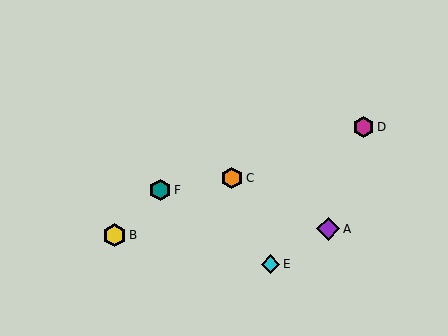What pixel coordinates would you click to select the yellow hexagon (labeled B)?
Click at (114, 235) to select the yellow hexagon B.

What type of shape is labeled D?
Shape D is a magenta hexagon.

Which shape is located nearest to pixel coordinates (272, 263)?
The cyan diamond (labeled E) at (270, 264) is nearest to that location.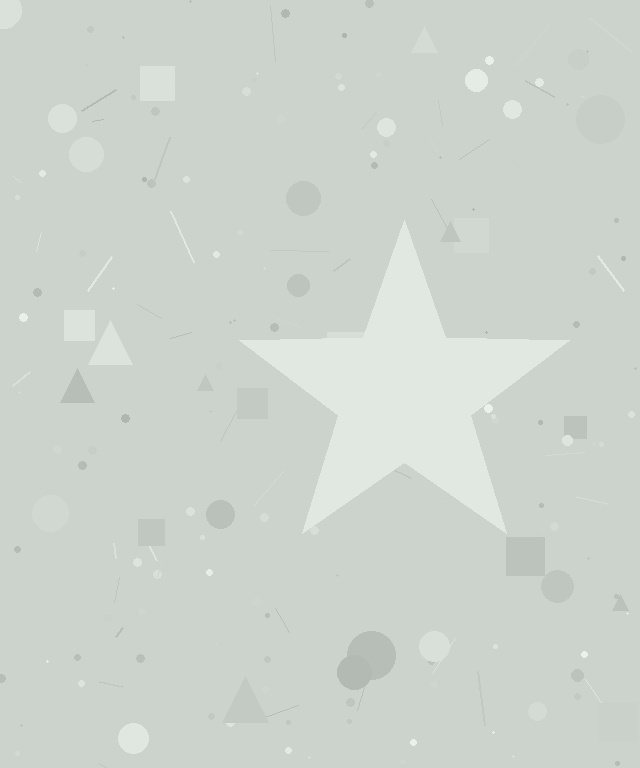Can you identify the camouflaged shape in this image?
The camouflaged shape is a star.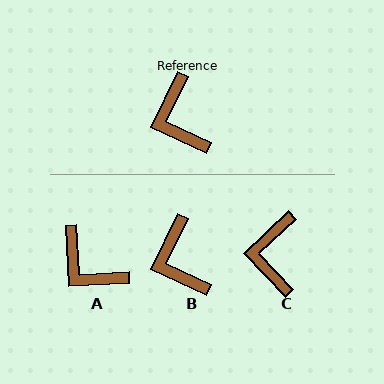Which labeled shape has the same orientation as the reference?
B.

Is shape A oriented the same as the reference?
No, it is off by about 28 degrees.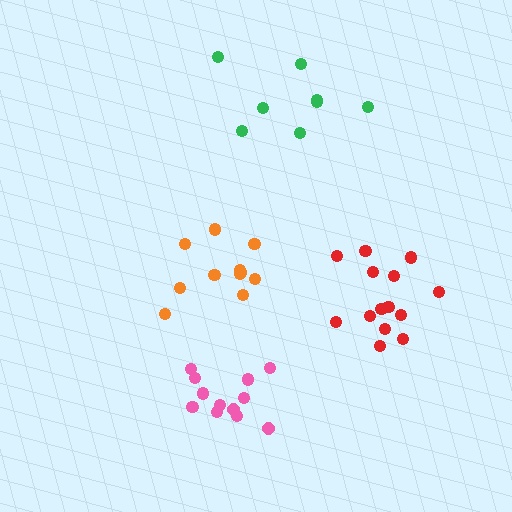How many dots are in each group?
Group 1: 12 dots, Group 2: 8 dots, Group 3: 11 dots, Group 4: 14 dots (45 total).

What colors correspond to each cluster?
The clusters are colored: pink, green, orange, red.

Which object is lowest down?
The pink cluster is bottommost.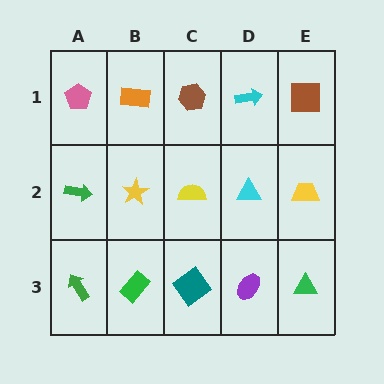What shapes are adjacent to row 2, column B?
An orange rectangle (row 1, column B), a green rectangle (row 3, column B), a green arrow (row 2, column A), a yellow semicircle (row 2, column C).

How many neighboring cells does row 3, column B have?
3.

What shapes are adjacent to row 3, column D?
A cyan triangle (row 2, column D), a teal diamond (row 3, column C), a green triangle (row 3, column E).